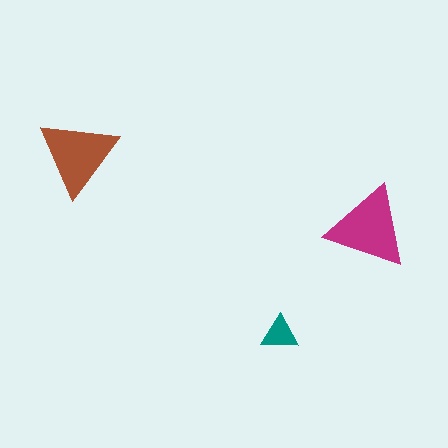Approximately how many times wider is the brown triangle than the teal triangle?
About 2 times wider.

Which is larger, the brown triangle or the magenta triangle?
The magenta one.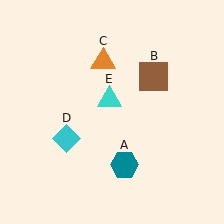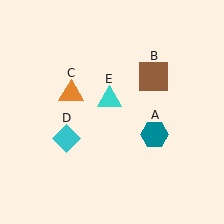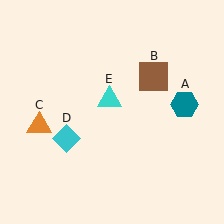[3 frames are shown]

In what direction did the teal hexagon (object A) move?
The teal hexagon (object A) moved up and to the right.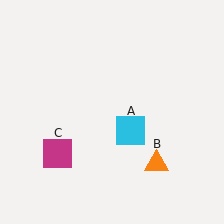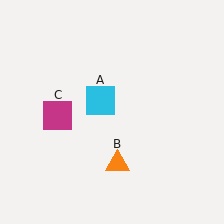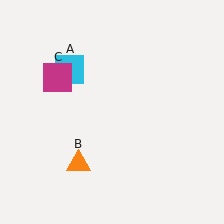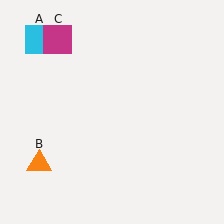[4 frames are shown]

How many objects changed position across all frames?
3 objects changed position: cyan square (object A), orange triangle (object B), magenta square (object C).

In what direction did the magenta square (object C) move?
The magenta square (object C) moved up.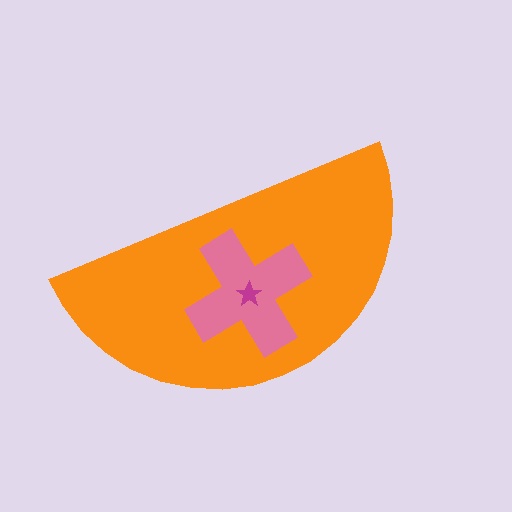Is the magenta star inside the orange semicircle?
Yes.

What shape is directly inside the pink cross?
The magenta star.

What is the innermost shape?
The magenta star.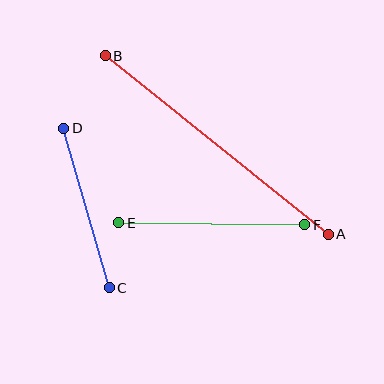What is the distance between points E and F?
The distance is approximately 186 pixels.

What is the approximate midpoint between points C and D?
The midpoint is at approximately (87, 208) pixels.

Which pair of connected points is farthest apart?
Points A and B are farthest apart.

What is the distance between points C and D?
The distance is approximately 166 pixels.